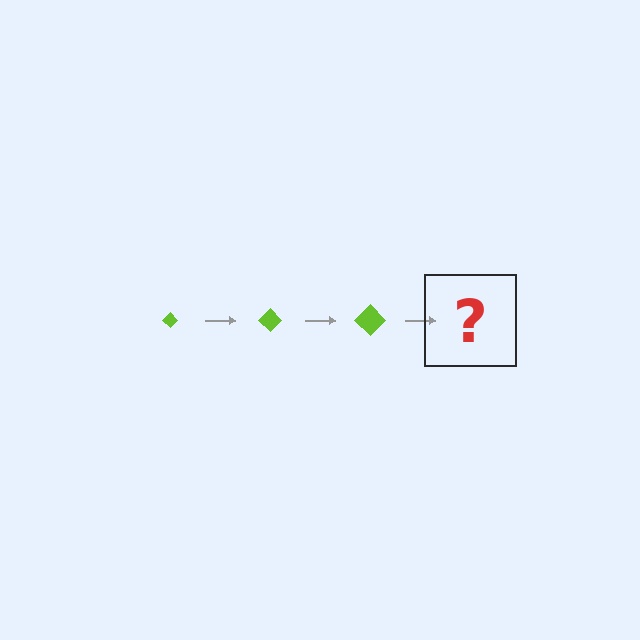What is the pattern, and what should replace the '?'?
The pattern is that the diamond gets progressively larger each step. The '?' should be a lime diamond, larger than the previous one.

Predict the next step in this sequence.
The next step is a lime diamond, larger than the previous one.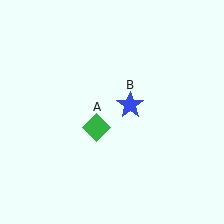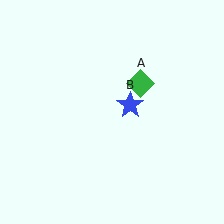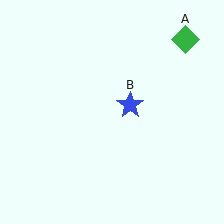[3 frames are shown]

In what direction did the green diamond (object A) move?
The green diamond (object A) moved up and to the right.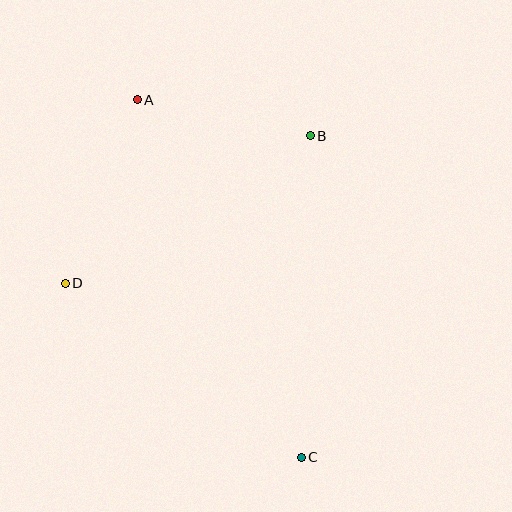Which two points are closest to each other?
Points A and B are closest to each other.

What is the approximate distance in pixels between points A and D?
The distance between A and D is approximately 197 pixels.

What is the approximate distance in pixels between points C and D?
The distance between C and D is approximately 293 pixels.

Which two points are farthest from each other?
Points A and C are farthest from each other.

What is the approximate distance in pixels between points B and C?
The distance between B and C is approximately 322 pixels.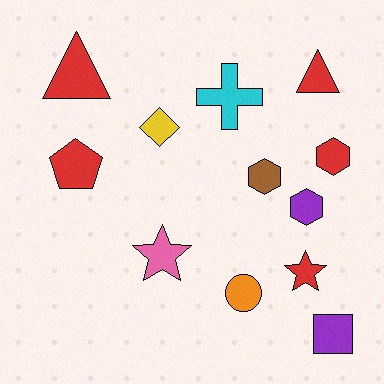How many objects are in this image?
There are 12 objects.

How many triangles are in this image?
There are 2 triangles.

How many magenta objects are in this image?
There are no magenta objects.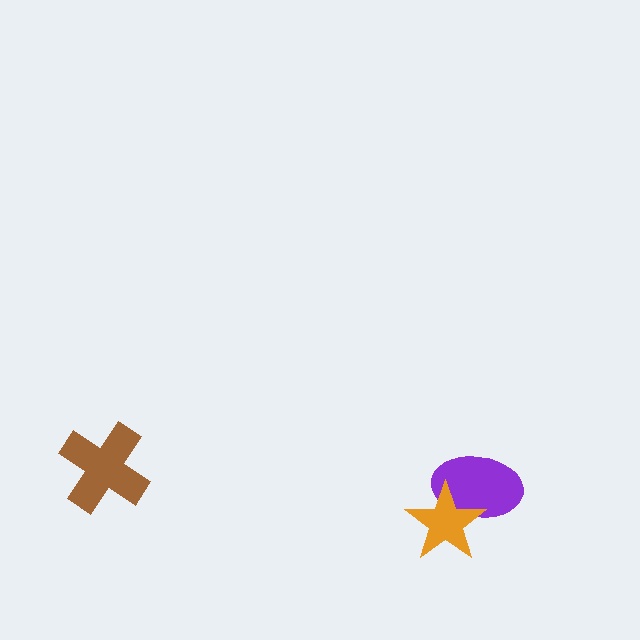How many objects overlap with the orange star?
1 object overlaps with the orange star.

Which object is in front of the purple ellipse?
The orange star is in front of the purple ellipse.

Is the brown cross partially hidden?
No, no other shape covers it.